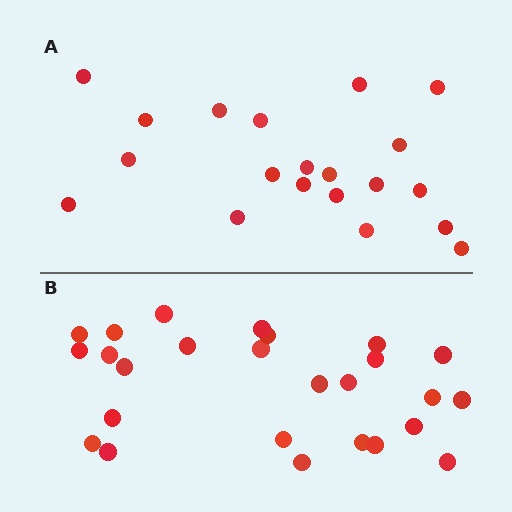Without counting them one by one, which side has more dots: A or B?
Region B (the bottom region) has more dots.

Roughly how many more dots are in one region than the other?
Region B has about 6 more dots than region A.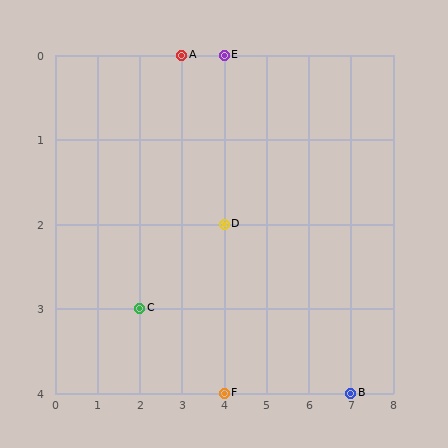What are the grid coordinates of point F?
Point F is at grid coordinates (4, 4).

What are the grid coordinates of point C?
Point C is at grid coordinates (2, 3).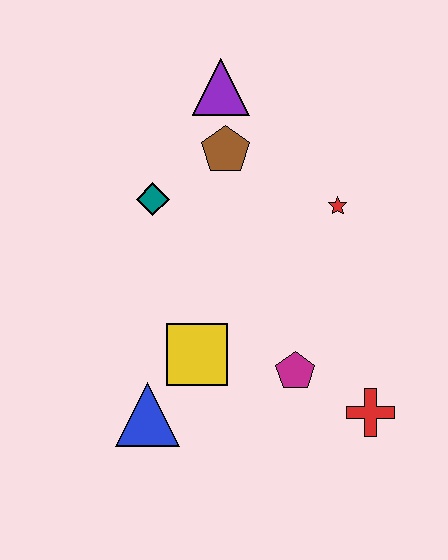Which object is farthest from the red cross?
The purple triangle is farthest from the red cross.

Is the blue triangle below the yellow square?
Yes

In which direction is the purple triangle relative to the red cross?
The purple triangle is above the red cross.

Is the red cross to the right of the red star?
Yes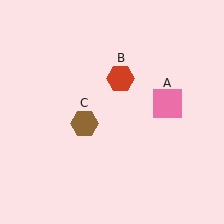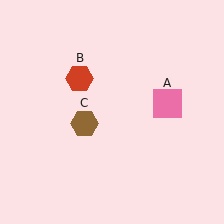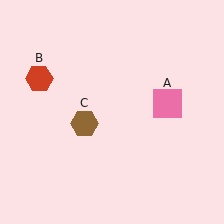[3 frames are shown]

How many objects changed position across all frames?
1 object changed position: red hexagon (object B).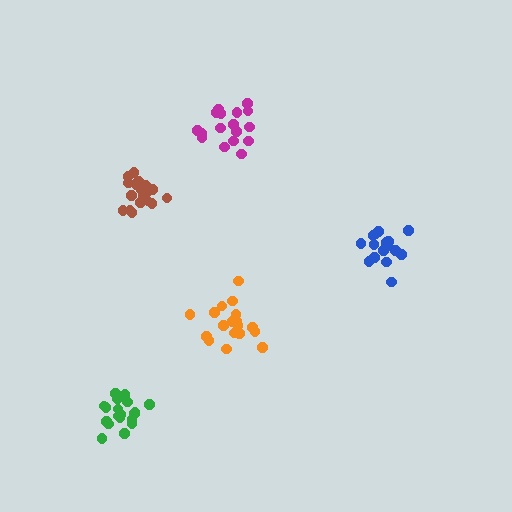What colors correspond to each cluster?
The clusters are colored: brown, orange, magenta, blue, green.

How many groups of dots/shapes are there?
There are 5 groups.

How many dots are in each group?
Group 1: 19 dots, Group 2: 18 dots, Group 3: 17 dots, Group 4: 16 dots, Group 5: 19 dots (89 total).